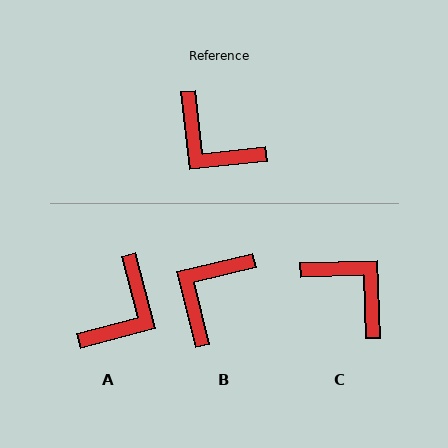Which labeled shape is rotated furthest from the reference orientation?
C, about 175 degrees away.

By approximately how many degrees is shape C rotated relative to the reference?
Approximately 175 degrees counter-clockwise.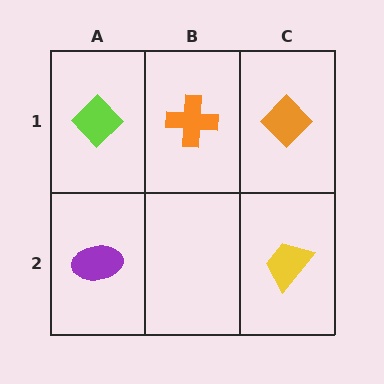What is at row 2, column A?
A purple ellipse.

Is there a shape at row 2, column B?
No, that cell is empty.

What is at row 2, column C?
A yellow trapezoid.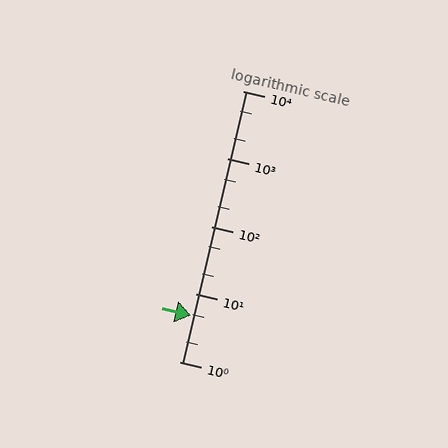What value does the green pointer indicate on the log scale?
The pointer indicates approximately 4.8.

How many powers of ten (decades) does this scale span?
The scale spans 4 decades, from 1 to 10000.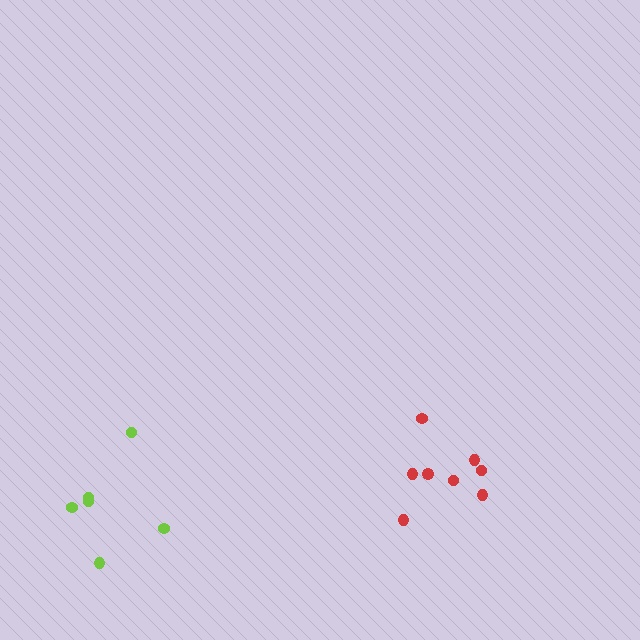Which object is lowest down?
The lime cluster is bottommost.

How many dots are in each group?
Group 1: 8 dots, Group 2: 6 dots (14 total).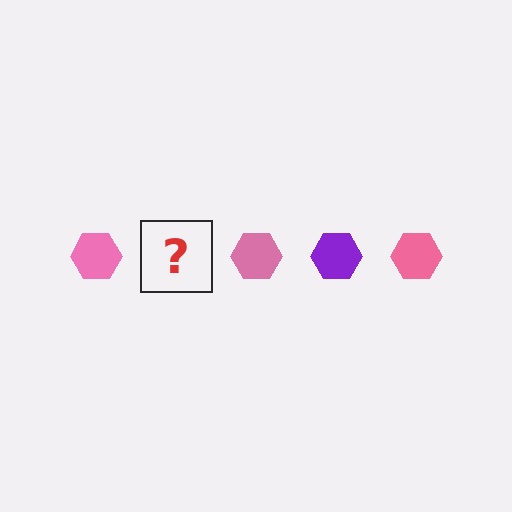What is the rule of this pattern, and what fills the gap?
The rule is that the pattern cycles through pink, purple hexagons. The gap should be filled with a purple hexagon.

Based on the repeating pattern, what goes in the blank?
The blank should be a purple hexagon.